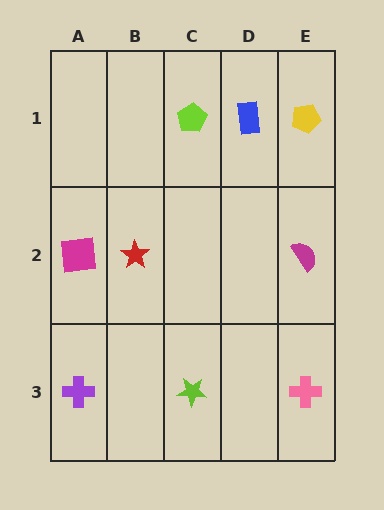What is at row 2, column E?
A magenta semicircle.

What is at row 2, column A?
A magenta square.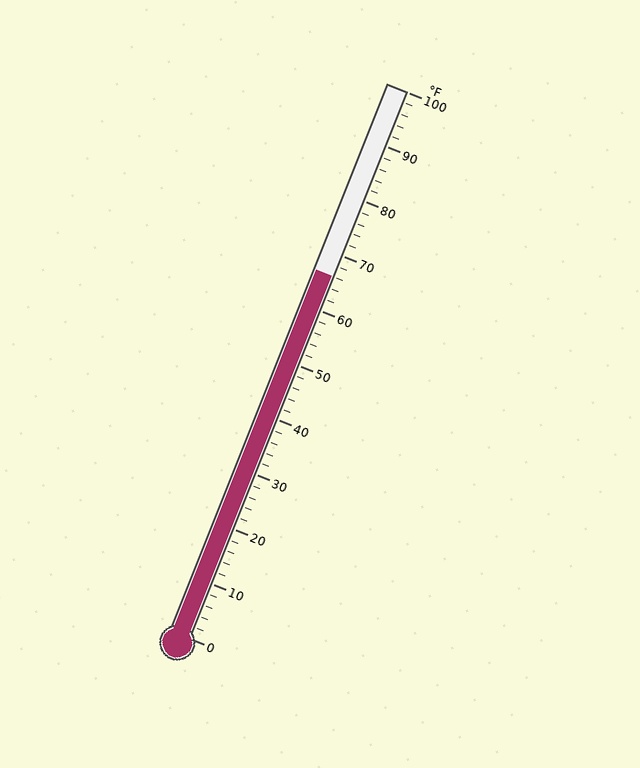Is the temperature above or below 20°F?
The temperature is above 20°F.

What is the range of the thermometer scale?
The thermometer scale ranges from 0°F to 100°F.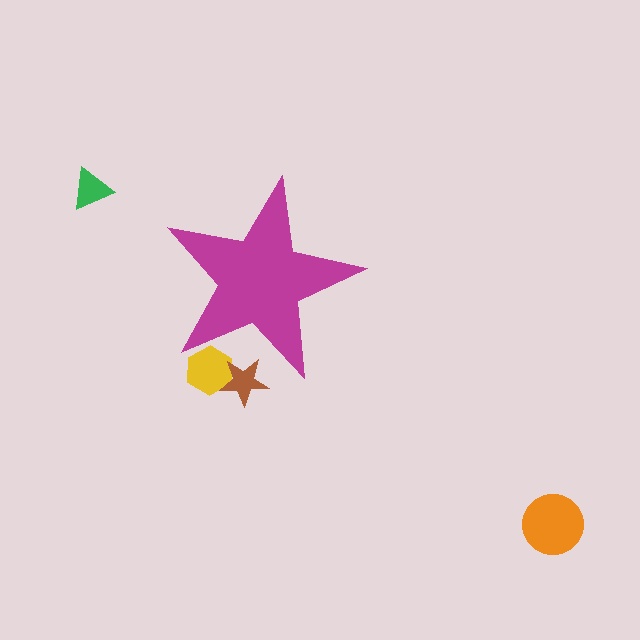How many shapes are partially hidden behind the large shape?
2 shapes are partially hidden.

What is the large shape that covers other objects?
A magenta star.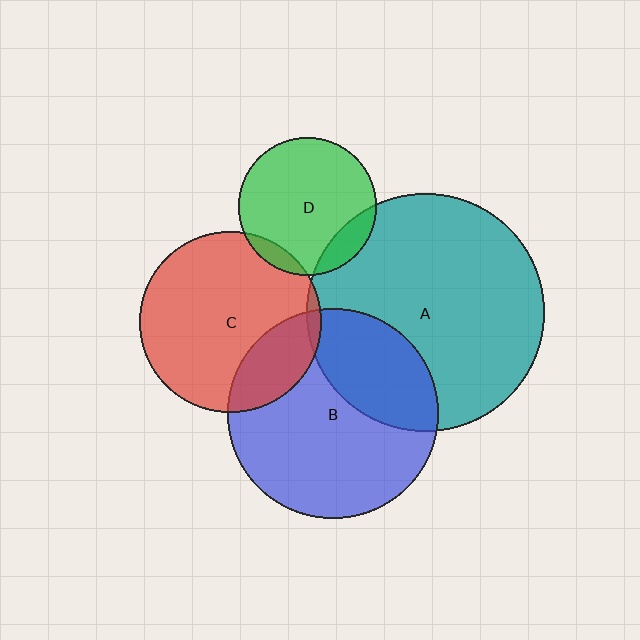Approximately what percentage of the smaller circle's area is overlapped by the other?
Approximately 5%.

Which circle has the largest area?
Circle A (teal).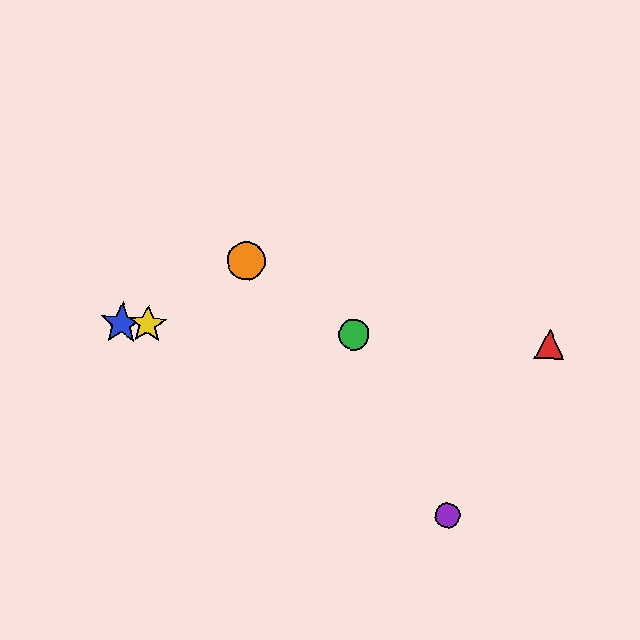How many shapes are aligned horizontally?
4 shapes (the red triangle, the blue star, the green circle, the yellow star) are aligned horizontally.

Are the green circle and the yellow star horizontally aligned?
Yes, both are at y≈335.